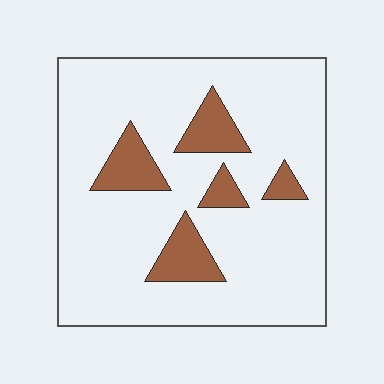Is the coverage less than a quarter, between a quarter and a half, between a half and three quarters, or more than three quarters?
Less than a quarter.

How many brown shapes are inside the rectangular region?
5.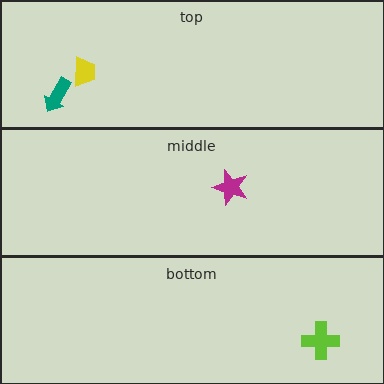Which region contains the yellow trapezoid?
The top region.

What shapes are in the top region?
The teal arrow, the yellow trapezoid.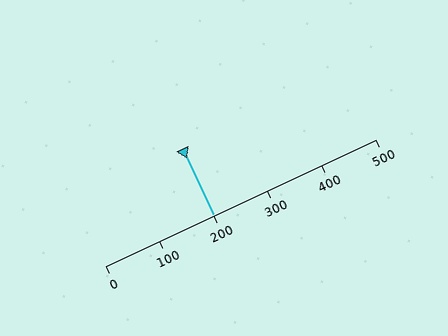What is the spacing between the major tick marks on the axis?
The major ticks are spaced 100 apart.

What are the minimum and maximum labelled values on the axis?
The axis runs from 0 to 500.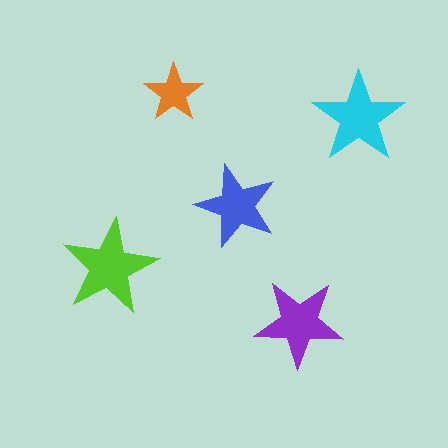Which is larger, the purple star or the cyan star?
The cyan one.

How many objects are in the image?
There are 5 objects in the image.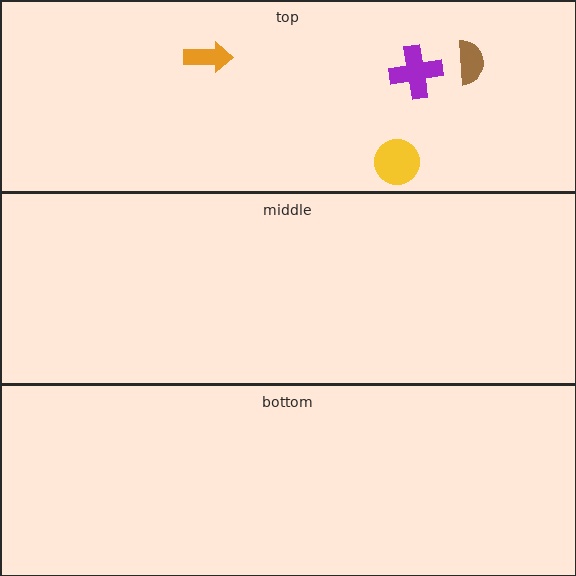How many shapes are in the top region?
4.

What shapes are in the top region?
The brown semicircle, the orange arrow, the purple cross, the yellow circle.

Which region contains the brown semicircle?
The top region.